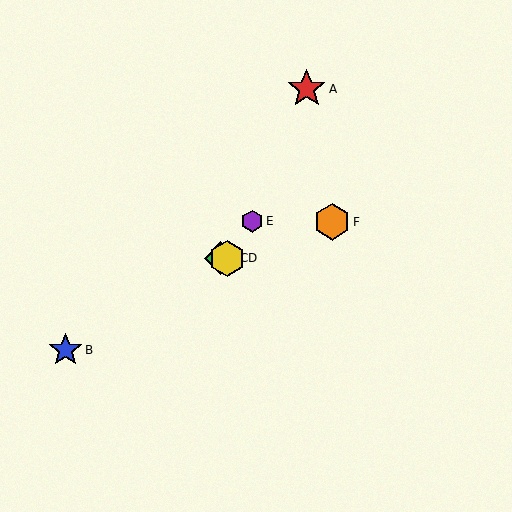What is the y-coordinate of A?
Object A is at y≈89.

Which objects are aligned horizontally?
Objects C, D are aligned horizontally.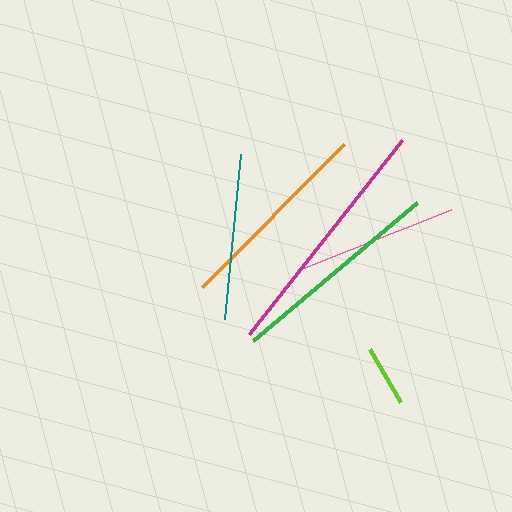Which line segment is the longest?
The magenta line is the longest at approximately 247 pixels.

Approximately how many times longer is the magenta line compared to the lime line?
The magenta line is approximately 4.0 times the length of the lime line.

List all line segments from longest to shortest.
From longest to shortest: magenta, green, orange, pink, teal, lime.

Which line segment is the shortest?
The lime line is the shortest at approximately 62 pixels.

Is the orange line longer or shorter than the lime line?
The orange line is longer than the lime line.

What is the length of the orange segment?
The orange segment is approximately 202 pixels long.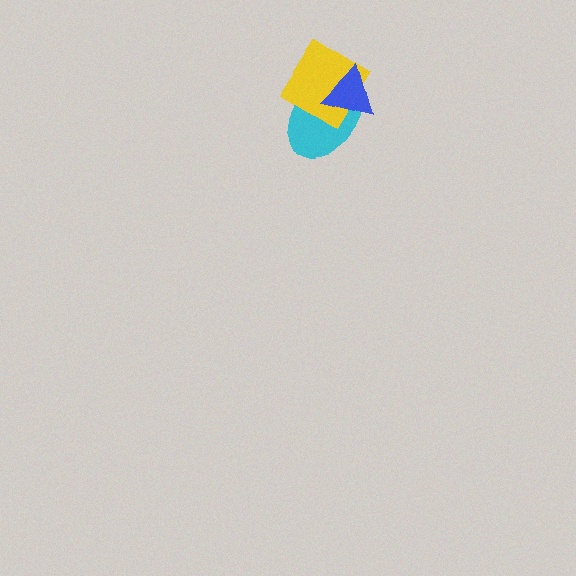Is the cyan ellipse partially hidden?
Yes, it is partially covered by another shape.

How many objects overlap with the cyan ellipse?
2 objects overlap with the cyan ellipse.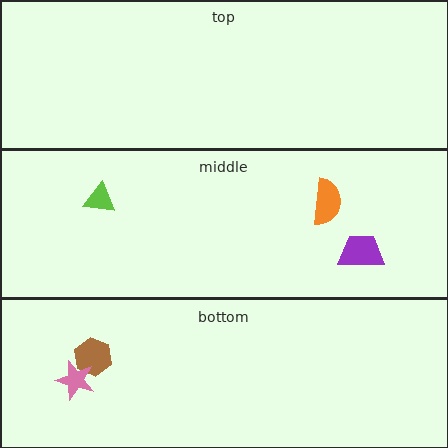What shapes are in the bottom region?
The brown hexagon, the pink star.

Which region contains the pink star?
The bottom region.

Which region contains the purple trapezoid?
The middle region.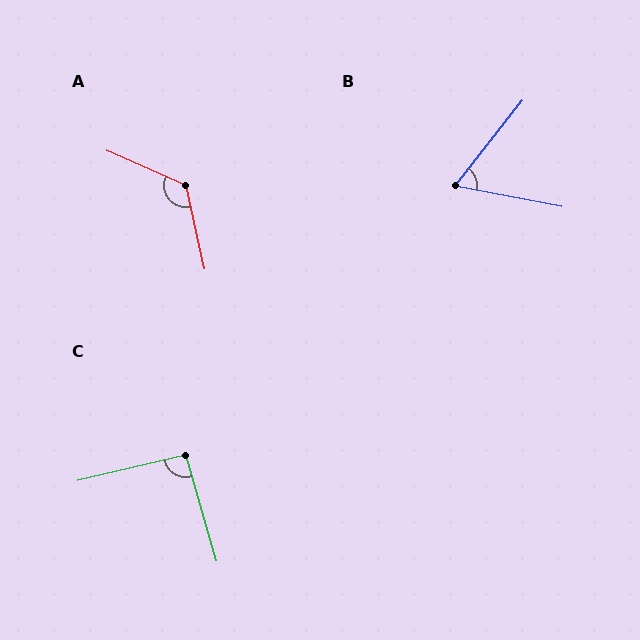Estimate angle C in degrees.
Approximately 93 degrees.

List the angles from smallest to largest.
B (63°), C (93°), A (126°).